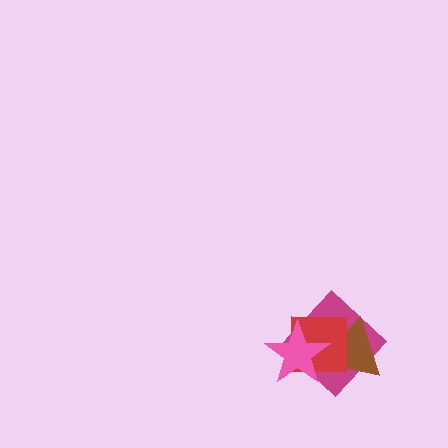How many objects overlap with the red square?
3 objects overlap with the red square.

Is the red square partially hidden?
Yes, it is partially covered by another shape.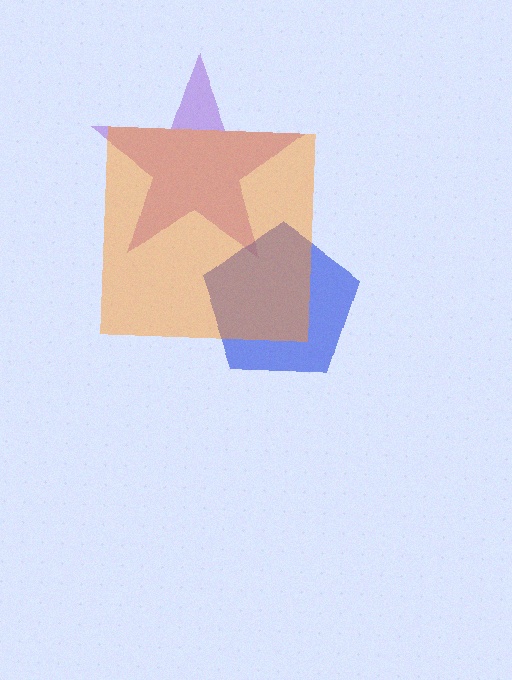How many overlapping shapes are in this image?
There are 3 overlapping shapes in the image.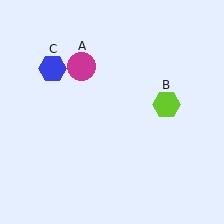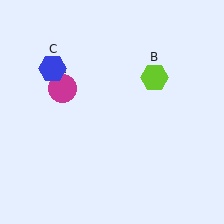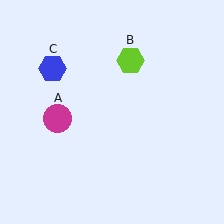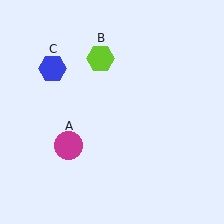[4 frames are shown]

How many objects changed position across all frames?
2 objects changed position: magenta circle (object A), lime hexagon (object B).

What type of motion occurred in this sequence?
The magenta circle (object A), lime hexagon (object B) rotated counterclockwise around the center of the scene.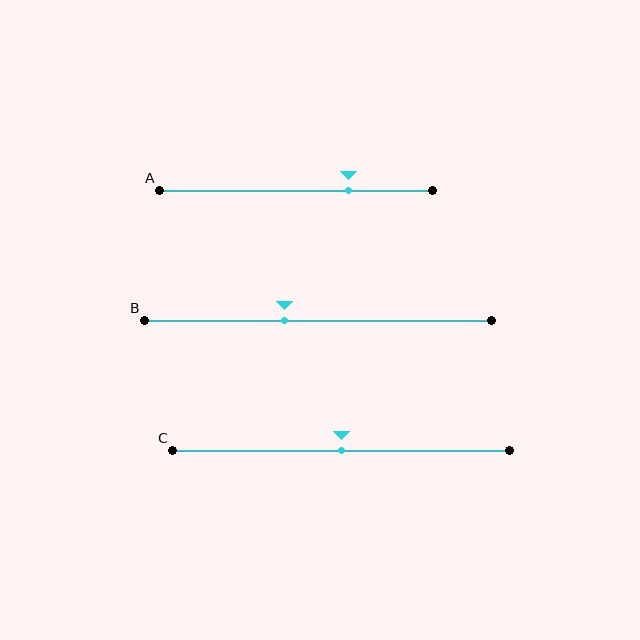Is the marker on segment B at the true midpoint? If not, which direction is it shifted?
No, the marker on segment B is shifted to the left by about 10% of the segment length.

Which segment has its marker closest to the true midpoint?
Segment C has its marker closest to the true midpoint.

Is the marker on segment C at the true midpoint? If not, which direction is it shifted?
Yes, the marker on segment C is at the true midpoint.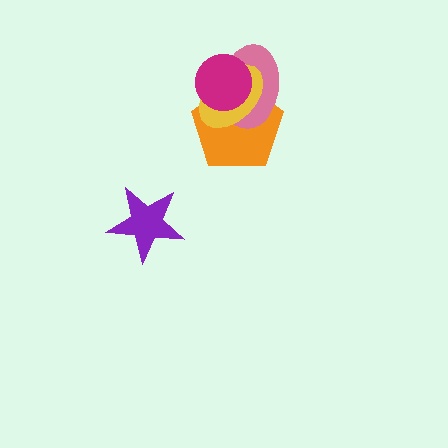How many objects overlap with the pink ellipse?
3 objects overlap with the pink ellipse.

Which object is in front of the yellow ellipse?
The magenta circle is in front of the yellow ellipse.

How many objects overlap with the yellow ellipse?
3 objects overlap with the yellow ellipse.